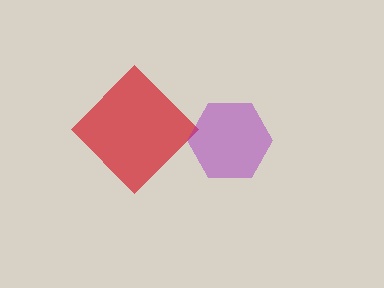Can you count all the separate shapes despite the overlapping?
Yes, there are 2 separate shapes.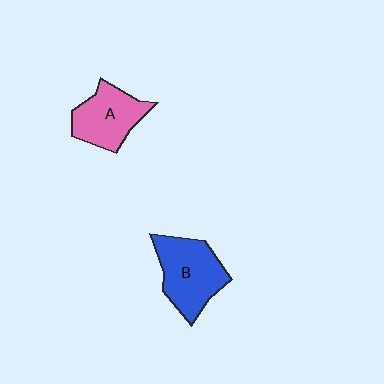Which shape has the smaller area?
Shape A (pink).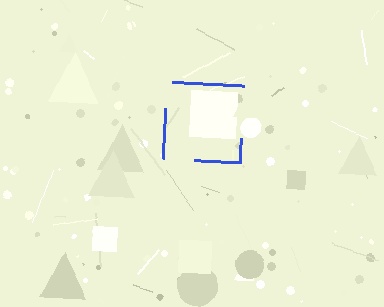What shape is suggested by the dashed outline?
The dashed outline suggests a square.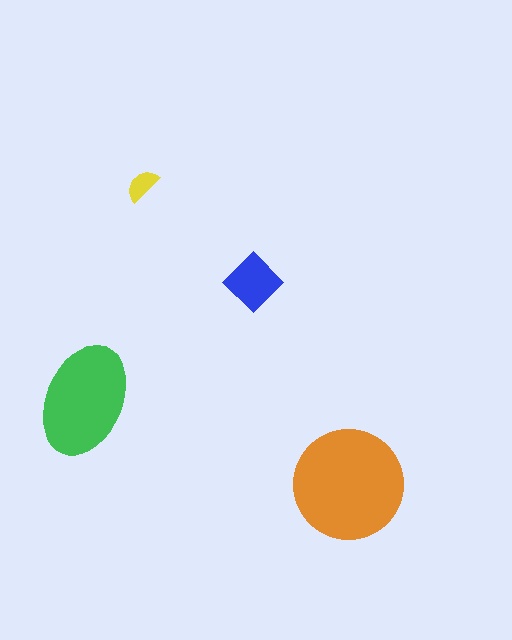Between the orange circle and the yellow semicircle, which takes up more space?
The orange circle.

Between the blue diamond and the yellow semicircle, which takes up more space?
The blue diamond.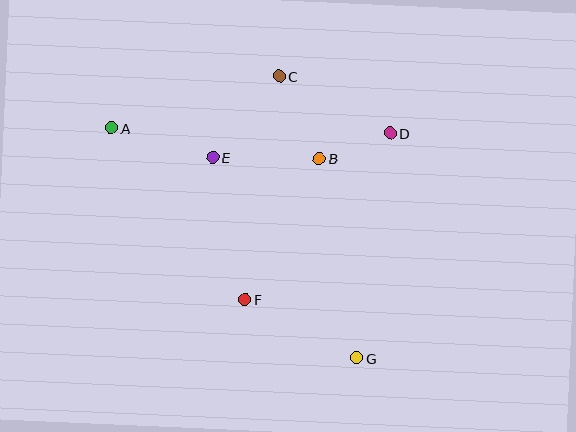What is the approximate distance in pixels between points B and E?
The distance between B and E is approximately 107 pixels.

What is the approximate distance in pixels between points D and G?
The distance between D and G is approximately 227 pixels.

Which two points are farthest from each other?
Points A and G are farthest from each other.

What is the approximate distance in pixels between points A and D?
The distance between A and D is approximately 279 pixels.